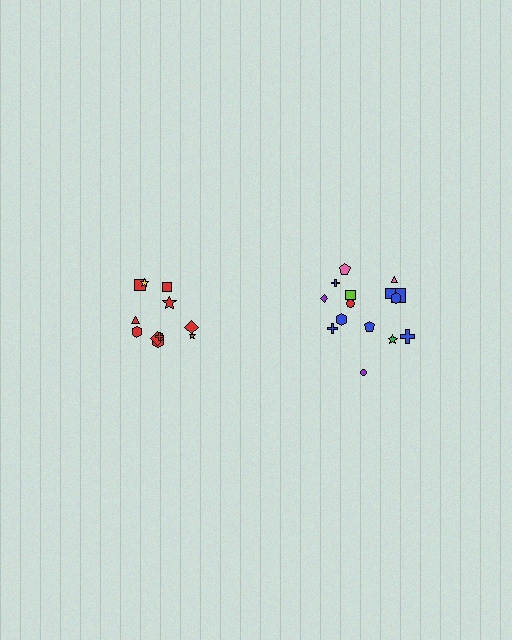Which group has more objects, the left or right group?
The right group.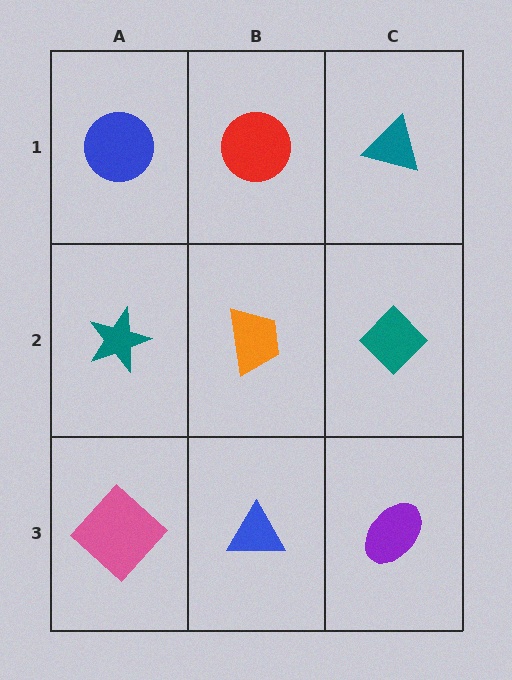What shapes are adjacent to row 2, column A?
A blue circle (row 1, column A), a pink diamond (row 3, column A), an orange trapezoid (row 2, column B).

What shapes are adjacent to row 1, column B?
An orange trapezoid (row 2, column B), a blue circle (row 1, column A), a teal triangle (row 1, column C).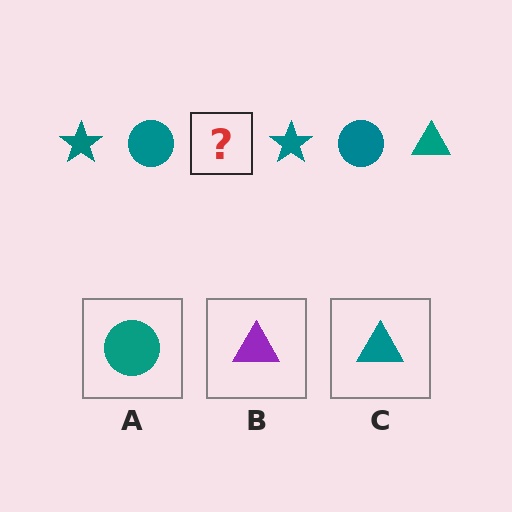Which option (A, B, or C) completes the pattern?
C.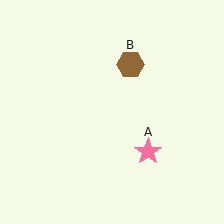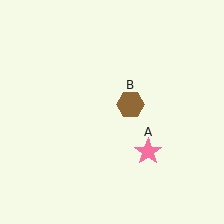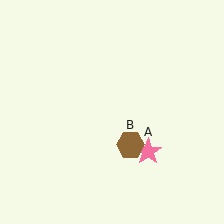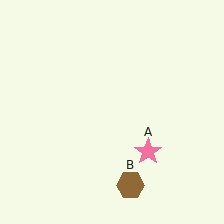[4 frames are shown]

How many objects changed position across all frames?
1 object changed position: brown hexagon (object B).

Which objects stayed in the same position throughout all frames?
Pink star (object A) remained stationary.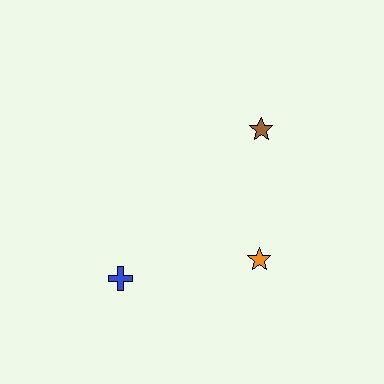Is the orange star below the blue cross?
No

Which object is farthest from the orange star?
The blue cross is farthest from the orange star.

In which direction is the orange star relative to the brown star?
The orange star is below the brown star.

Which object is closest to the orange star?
The brown star is closest to the orange star.